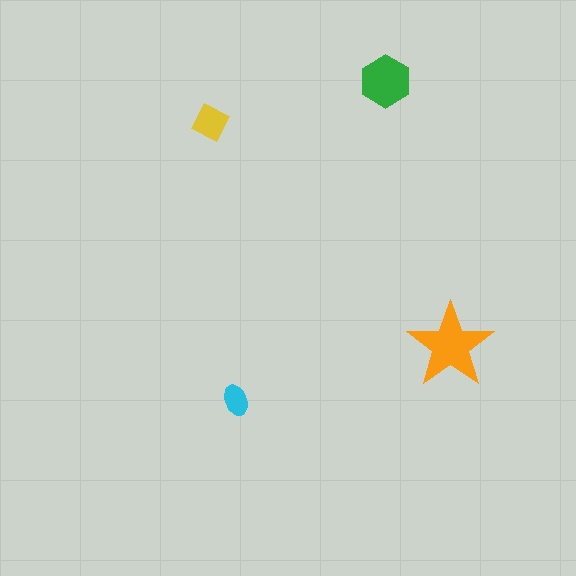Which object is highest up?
The green hexagon is topmost.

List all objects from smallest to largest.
The cyan ellipse, the yellow square, the green hexagon, the orange star.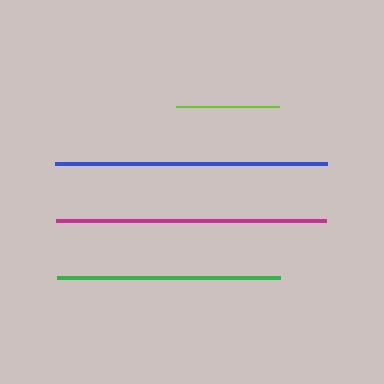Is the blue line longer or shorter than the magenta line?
The blue line is longer than the magenta line.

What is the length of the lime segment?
The lime segment is approximately 102 pixels long.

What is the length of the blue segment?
The blue segment is approximately 272 pixels long.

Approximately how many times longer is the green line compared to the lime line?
The green line is approximately 2.2 times the length of the lime line.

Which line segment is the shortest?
The lime line is the shortest at approximately 102 pixels.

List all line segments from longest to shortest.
From longest to shortest: blue, magenta, green, lime.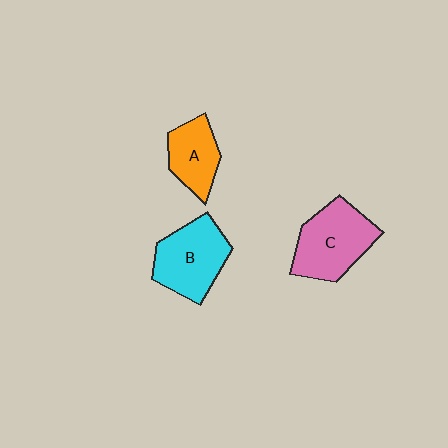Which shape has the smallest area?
Shape A (orange).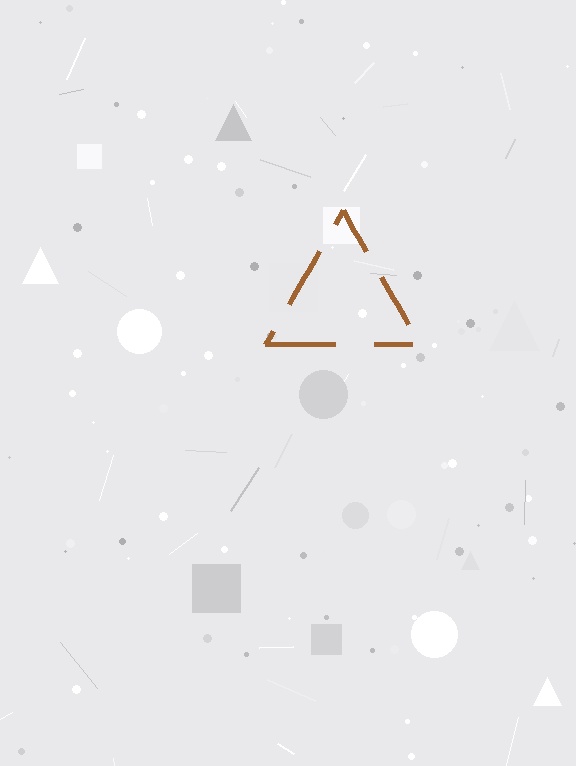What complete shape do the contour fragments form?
The contour fragments form a triangle.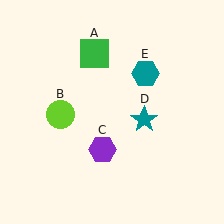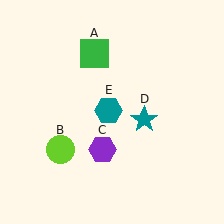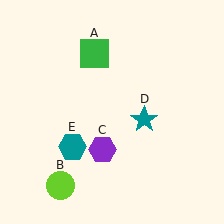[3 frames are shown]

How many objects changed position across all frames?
2 objects changed position: lime circle (object B), teal hexagon (object E).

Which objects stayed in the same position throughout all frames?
Green square (object A) and purple hexagon (object C) and teal star (object D) remained stationary.